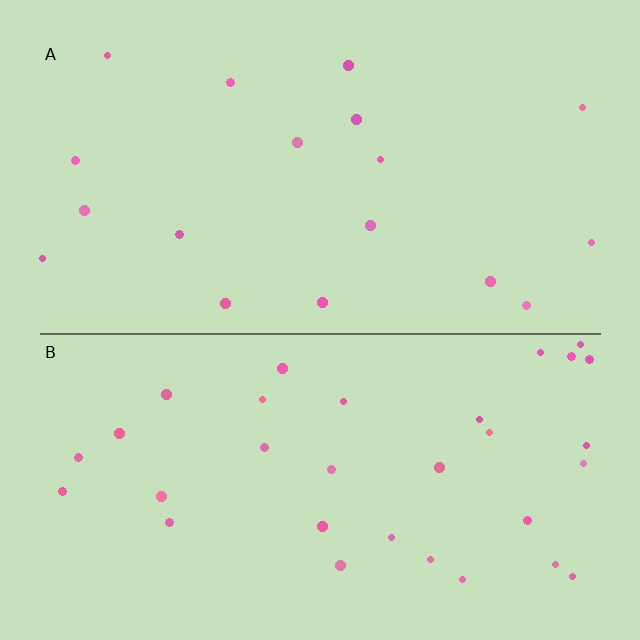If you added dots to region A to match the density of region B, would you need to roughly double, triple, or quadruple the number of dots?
Approximately double.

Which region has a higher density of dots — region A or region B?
B (the bottom).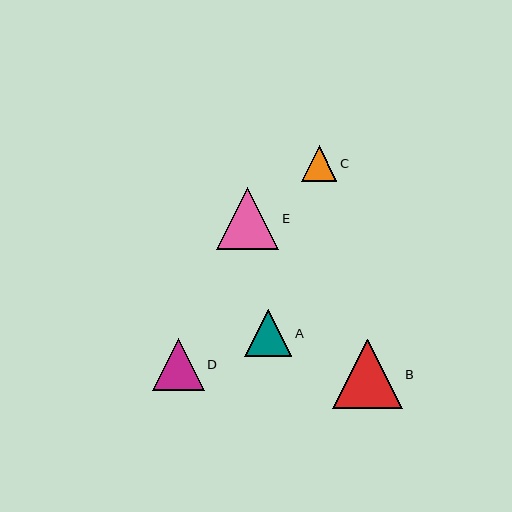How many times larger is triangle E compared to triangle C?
Triangle E is approximately 1.8 times the size of triangle C.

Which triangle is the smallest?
Triangle C is the smallest with a size of approximately 35 pixels.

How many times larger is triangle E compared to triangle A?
Triangle E is approximately 1.3 times the size of triangle A.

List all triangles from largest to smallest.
From largest to smallest: B, E, D, A, C.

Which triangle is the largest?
Triangle B is the largest with a size of approximately 70 pixels.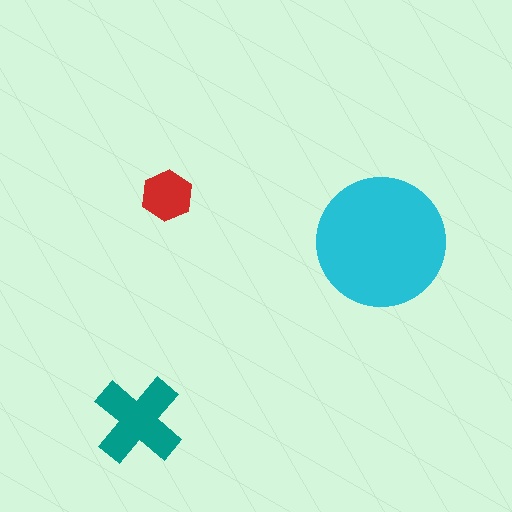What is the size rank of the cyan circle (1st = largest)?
1st.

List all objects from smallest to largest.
The red hexagon, the teal cross, the cyan circle.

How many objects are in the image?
There are 3 objects in the image.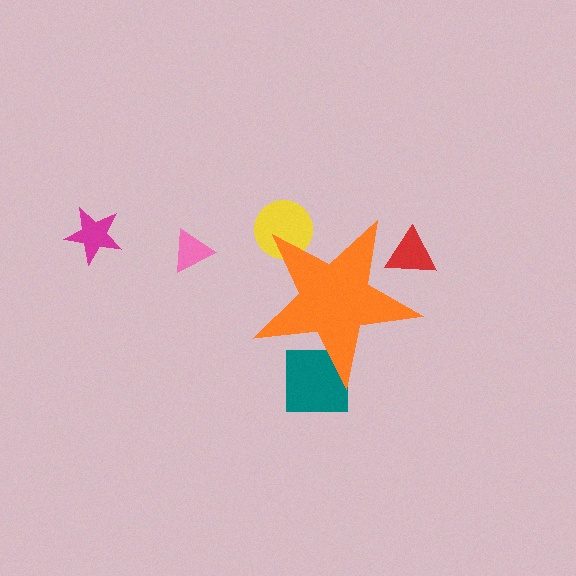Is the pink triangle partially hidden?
No, the pink triangle is fully visible.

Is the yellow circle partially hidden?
Yes, the yellow circle is partially hidden behind the orange star.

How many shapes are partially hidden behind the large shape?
3 shapes are partially hidden.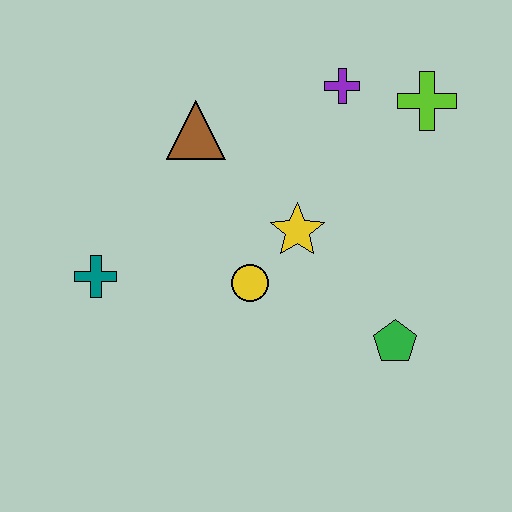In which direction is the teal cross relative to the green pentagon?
The teal cross is to the left of the green pentagon.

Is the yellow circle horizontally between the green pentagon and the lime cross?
No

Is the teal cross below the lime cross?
Yes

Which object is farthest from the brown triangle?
The green pentagon is farthest from the brown triangle.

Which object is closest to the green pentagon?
The yellow star is closest to the green pentagon.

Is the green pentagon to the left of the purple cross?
No